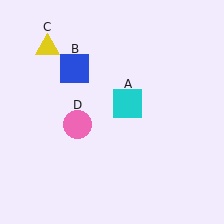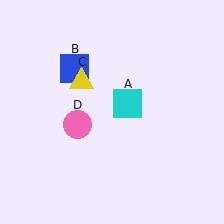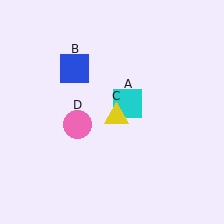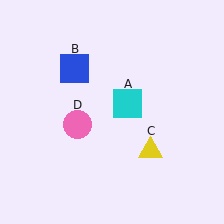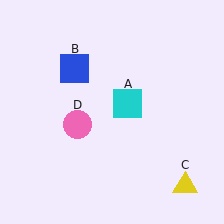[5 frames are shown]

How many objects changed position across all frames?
1 object changed position: yellow triangle (object C).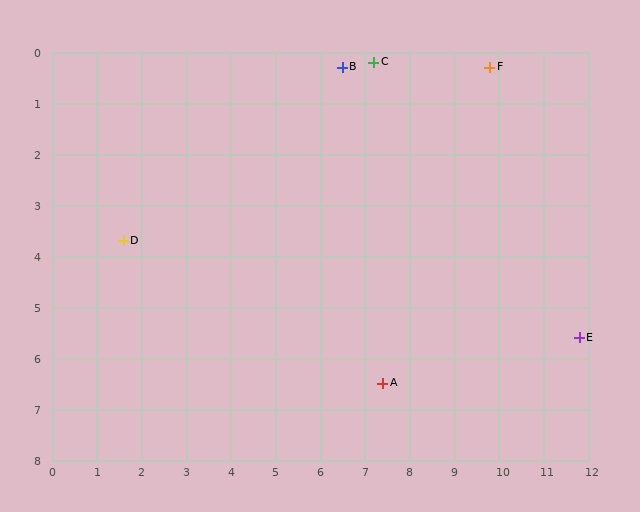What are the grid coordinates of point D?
Point D is at approximately (1.6, 3.7).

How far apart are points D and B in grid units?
Points D and B are about 6.0 grid units apart.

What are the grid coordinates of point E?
Point E is at approximately (11.8, 5.6).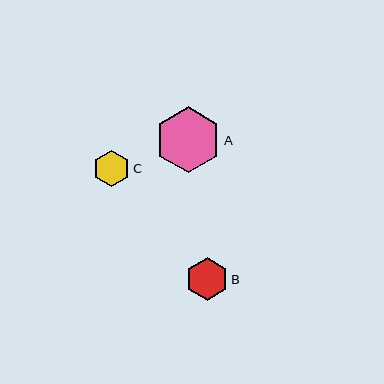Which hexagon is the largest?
Hexagon A is the largest with a size of approximately 66 pixels.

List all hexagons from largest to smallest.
From largest to smallest: A, B, C.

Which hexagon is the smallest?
Hexagon C is the smallest with a size of approximately 37 pixels.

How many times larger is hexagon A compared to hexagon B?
Hexagon A is approximately 1.6 times the size of hexagon B.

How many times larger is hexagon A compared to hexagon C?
Hexagon A is approximately 1.8 times the size of hexagon C.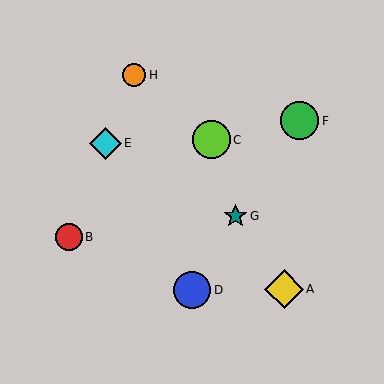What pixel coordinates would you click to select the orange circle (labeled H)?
Click at (134, 75) to select the orange circle H.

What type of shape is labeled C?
Shape C is a lime circle.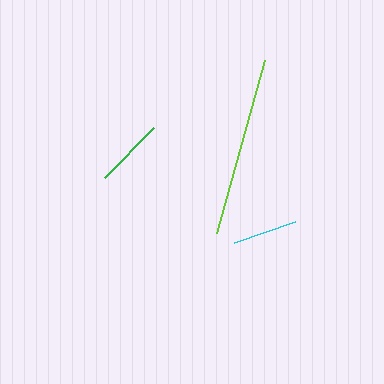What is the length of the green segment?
The green segment is approximately 70 pixels long.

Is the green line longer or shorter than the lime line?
The lime line is longer than the green line.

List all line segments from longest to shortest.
From longest to shortest: lime, green, cyan.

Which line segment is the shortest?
The cyan line is the shortest at approximately 65 pixels.